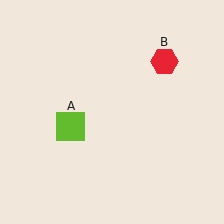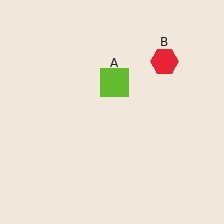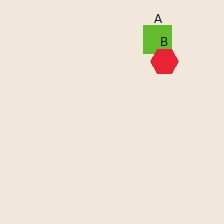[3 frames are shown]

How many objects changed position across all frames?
1 object changed position: lime square (object A).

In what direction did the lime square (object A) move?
The lime square (object A) moved up and to the right.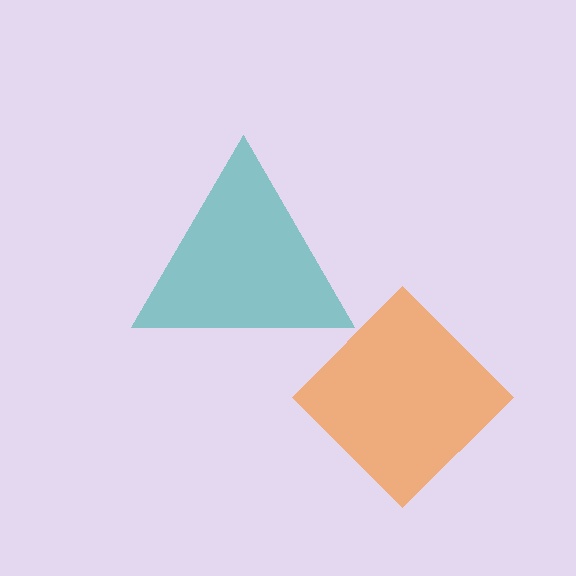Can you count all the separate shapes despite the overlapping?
Yes, there are 2 separate shapes.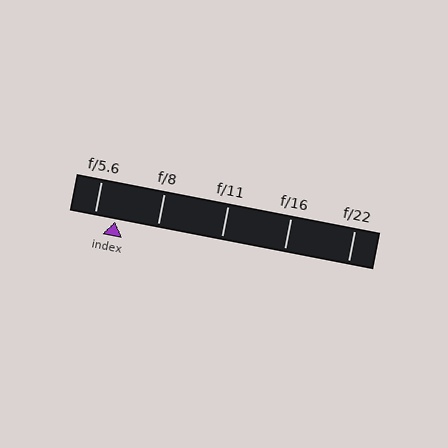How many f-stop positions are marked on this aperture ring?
There are 5 f-stop positions marked.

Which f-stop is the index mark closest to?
The index mark is closest to f/5.6.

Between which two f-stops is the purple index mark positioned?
The index mark is between f/5.6 and f/8.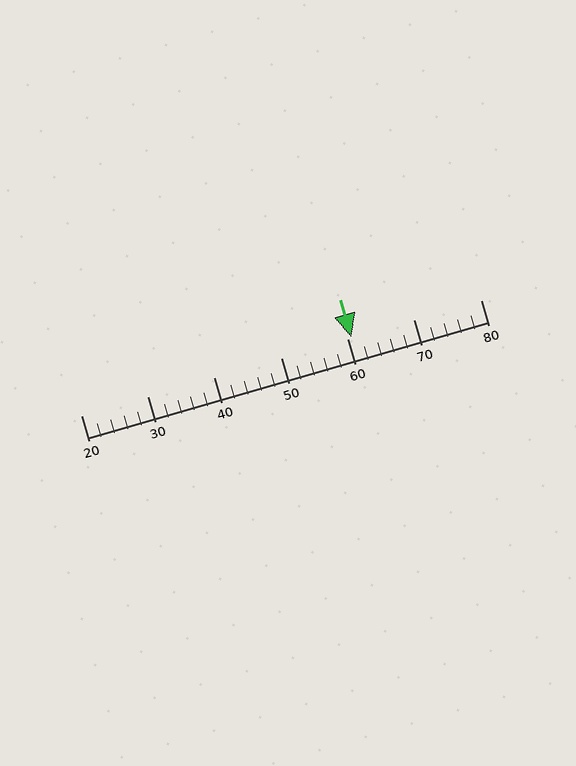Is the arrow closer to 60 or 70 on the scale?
The arrow is closer to 60.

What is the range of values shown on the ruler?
The ruler shows values from 20 to 80.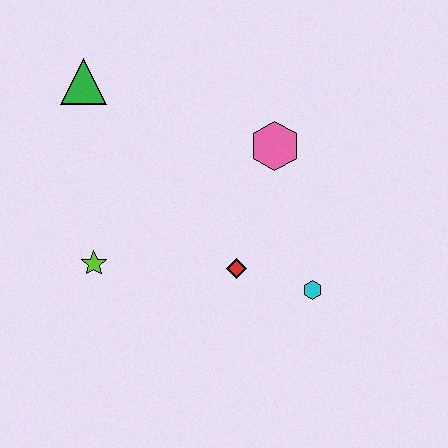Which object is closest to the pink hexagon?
The red diamond is closest to the pink hexagon.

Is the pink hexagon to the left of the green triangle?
No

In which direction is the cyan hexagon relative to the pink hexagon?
The cyan hexagon is below the pink hexagon.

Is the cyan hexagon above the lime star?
No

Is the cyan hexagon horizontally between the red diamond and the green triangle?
No